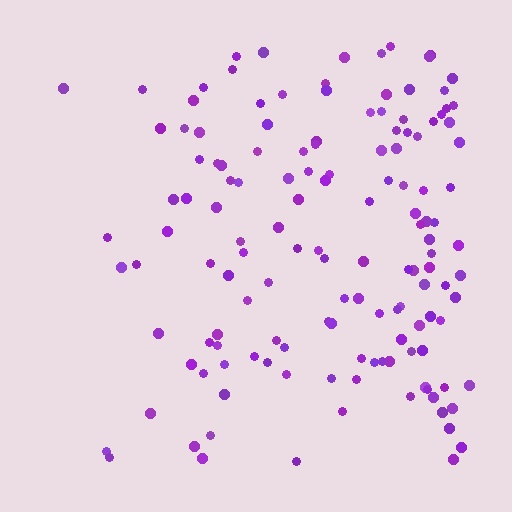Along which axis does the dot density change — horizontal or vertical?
Horizontal.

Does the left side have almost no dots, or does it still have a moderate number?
Still a moderate number, just noticeably fewer than the right.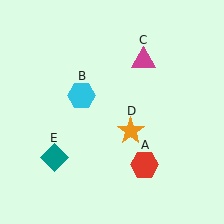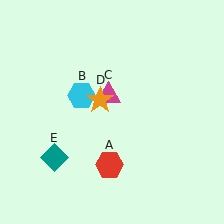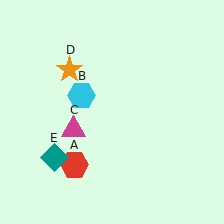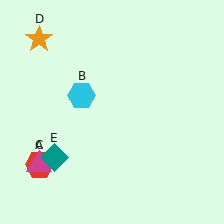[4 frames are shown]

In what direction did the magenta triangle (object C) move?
The magenta triangle (object C) moved down and to the left.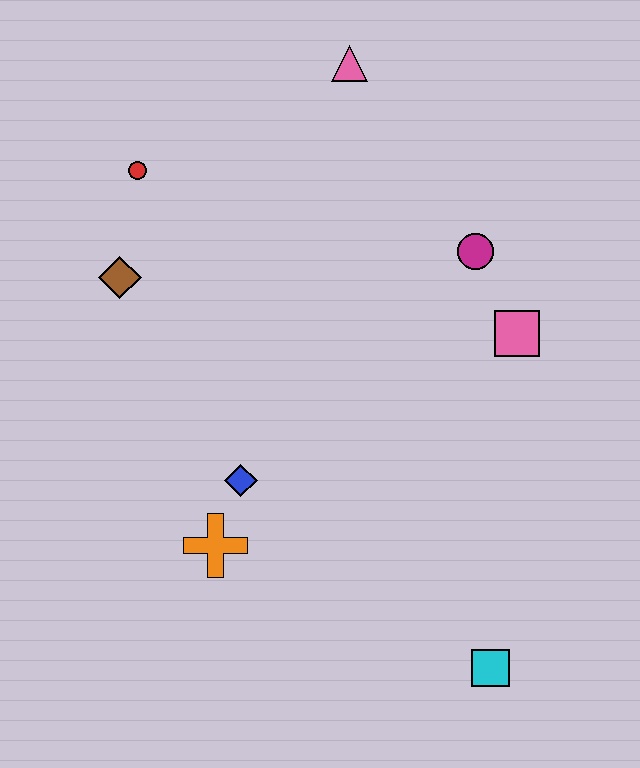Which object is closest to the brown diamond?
The red circle is closest to the brown diamond.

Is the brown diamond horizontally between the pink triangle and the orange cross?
No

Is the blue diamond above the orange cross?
Yes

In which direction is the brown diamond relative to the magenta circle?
The brown diamond is to the left of the magenta circle.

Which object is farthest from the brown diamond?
The cyan square is farthest from the brown diamond.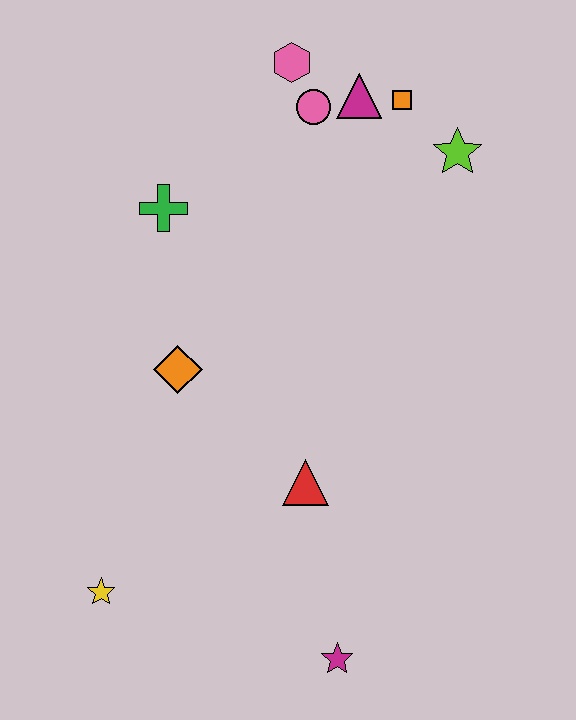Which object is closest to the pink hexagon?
The pink circle is closest to the pink hexagon.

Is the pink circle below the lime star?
No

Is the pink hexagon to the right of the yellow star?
Yes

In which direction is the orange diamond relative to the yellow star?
The orange diamond is above the yellow star.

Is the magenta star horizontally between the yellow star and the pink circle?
No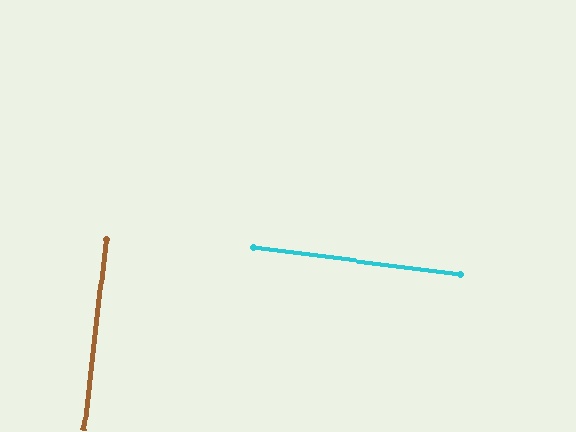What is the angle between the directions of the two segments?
Approximately 89 degrees.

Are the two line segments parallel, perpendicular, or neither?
Perpendicular — they meet at approximately 89°.